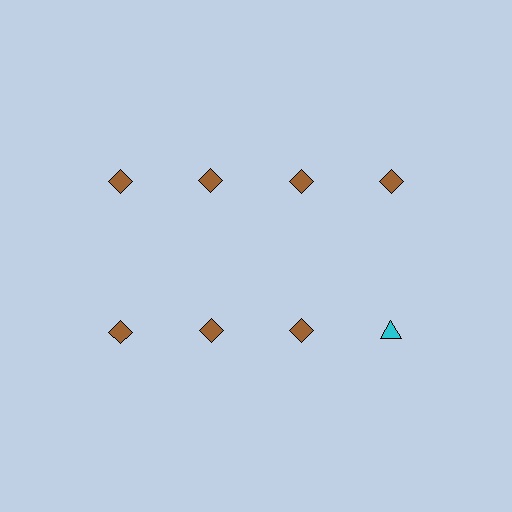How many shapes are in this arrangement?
There are 8 shapes arranged in a grid pattern.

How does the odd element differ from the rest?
It differs in both color (cyan instead of brown) and shape (triangle instead of diamond).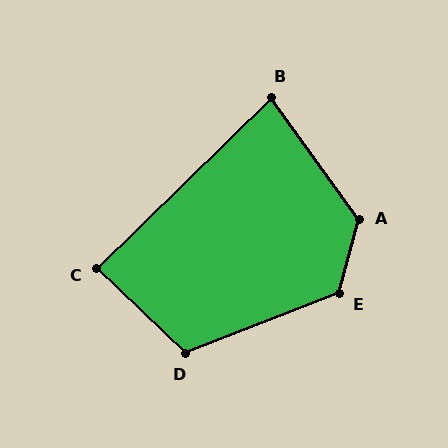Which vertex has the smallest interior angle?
B, at approximately 81 degrees.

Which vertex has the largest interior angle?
A, at approximately 130 degrees.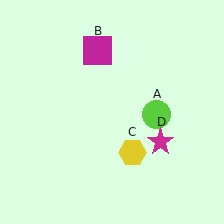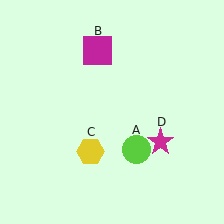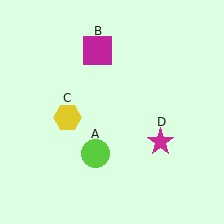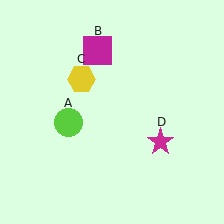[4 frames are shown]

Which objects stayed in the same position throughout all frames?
Magenta square (object B) and magenta star (object D) remained stationary.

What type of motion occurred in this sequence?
The lime circle (object A), yellow hexagon (object C) rotated clockwise around the center of the scene.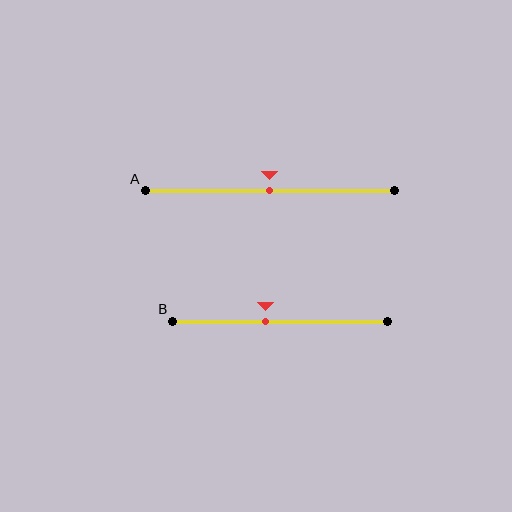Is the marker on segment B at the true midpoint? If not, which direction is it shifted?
No, the marker on segment B is shifted to the left by about 7% of the segment length.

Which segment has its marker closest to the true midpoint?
Segment A has its marker closest to the true midpoint.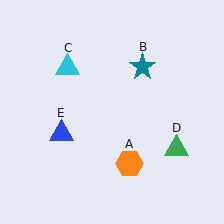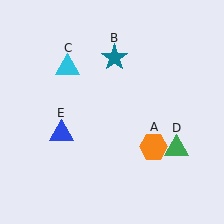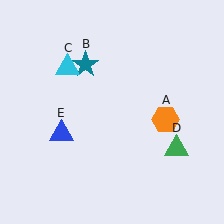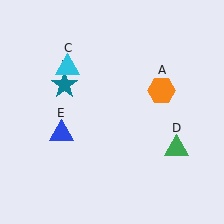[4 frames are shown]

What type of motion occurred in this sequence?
The orange hexagon (object A), teal star (object B) rotated counterclockwise around the center of the scene.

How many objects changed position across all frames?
2 objects changed position: orange hexagon (object A), teal star (object B).